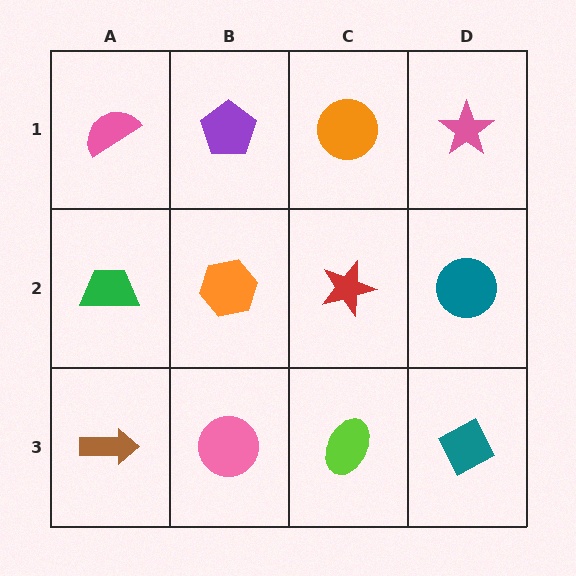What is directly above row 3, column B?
An orange hexagon.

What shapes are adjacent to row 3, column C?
A red star (row 2, column C), a pink circle (row 3, column B), a teal diamond (row 3, column D).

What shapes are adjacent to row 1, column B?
An orange hexagon (row 2, column B), a pink semicircle (row 1, column A), an orange circle (row 1, column C).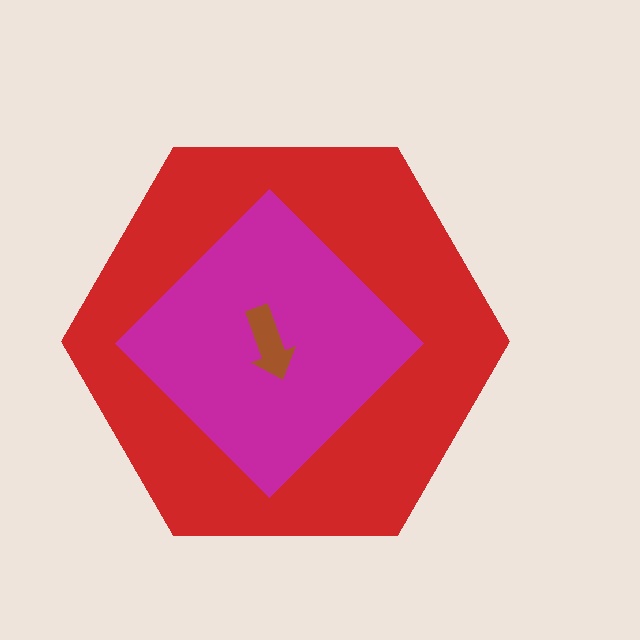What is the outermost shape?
The red hexagon.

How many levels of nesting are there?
3.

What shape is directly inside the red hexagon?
The magenta diamond.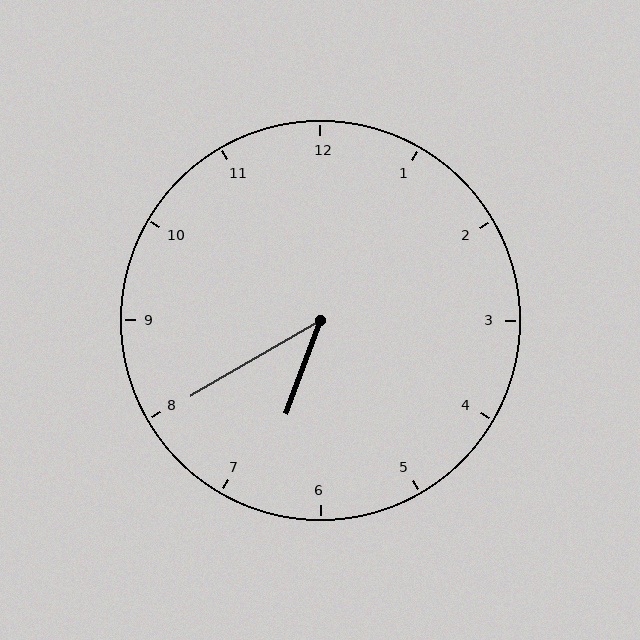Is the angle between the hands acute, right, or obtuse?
It is acute.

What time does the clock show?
6:40.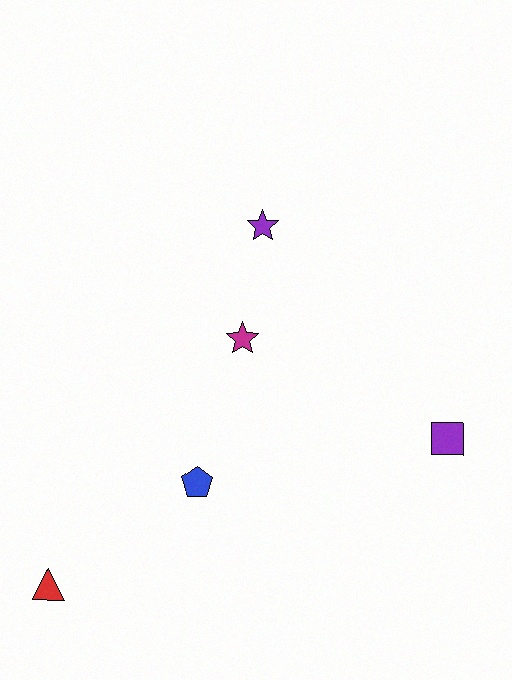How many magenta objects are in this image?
There is 1 magenta object.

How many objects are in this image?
There are 5 objects.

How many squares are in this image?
There is 1 square.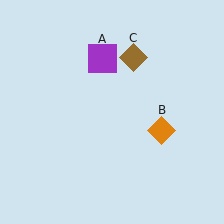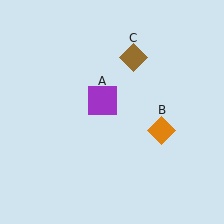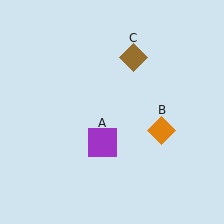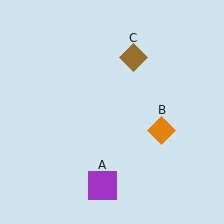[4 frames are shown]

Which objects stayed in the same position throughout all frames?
Orange diamond (object B) and brown diamond (object C) remained stationary.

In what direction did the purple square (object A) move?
The purple square (object A) moved down.